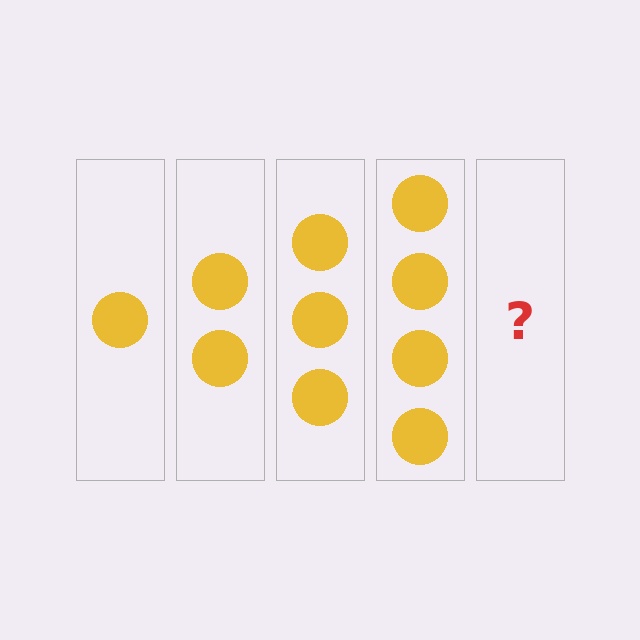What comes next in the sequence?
The next element should be 5 circles.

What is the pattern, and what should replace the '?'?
The pattern is that each step adds one more circle. The '?' should be 5 circles.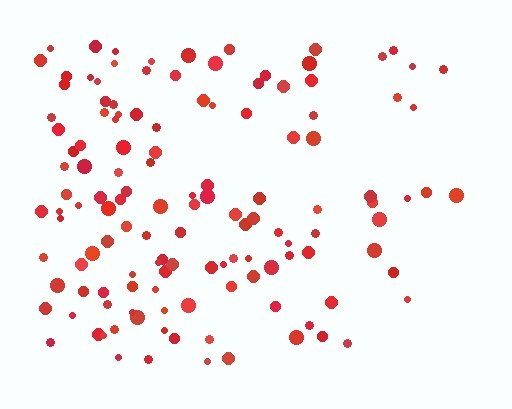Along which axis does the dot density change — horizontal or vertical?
Horizontal.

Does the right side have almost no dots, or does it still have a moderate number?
Still a moderate number, just noticeably fewer than the left.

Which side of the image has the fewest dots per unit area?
The right.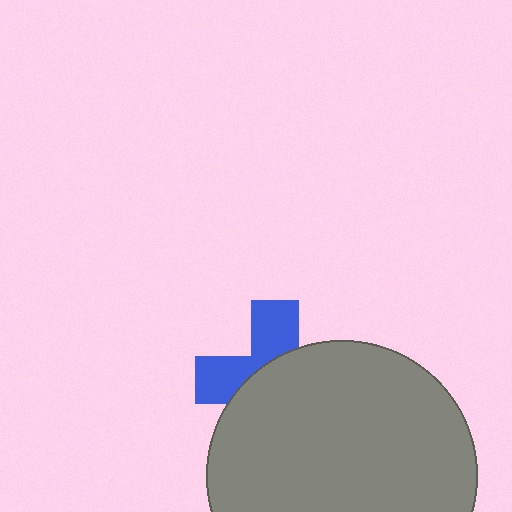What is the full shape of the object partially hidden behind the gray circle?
The partially hidden object is a blue cross.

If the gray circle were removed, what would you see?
You would see the complete blue cross.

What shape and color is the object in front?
The object in front is a gray circle.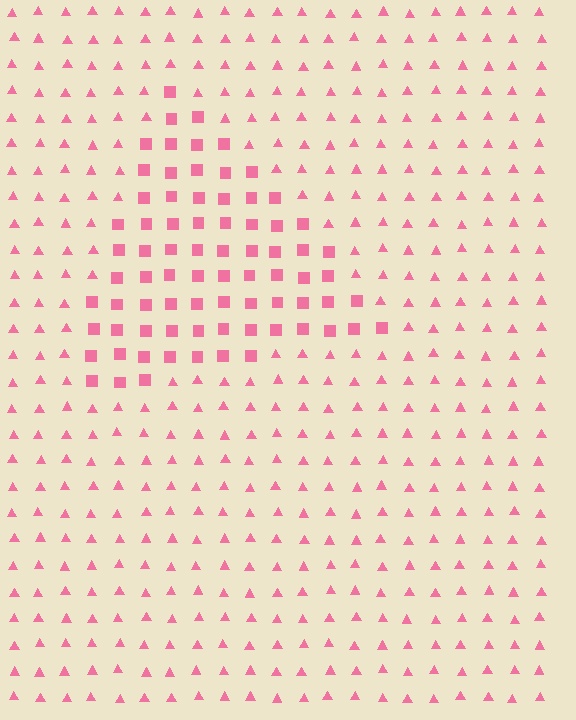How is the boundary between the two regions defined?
The boundary is defined by a change in element shape: squares inside vs. triangles outside. All elements share the same color and spacing.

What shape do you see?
I see a triangle.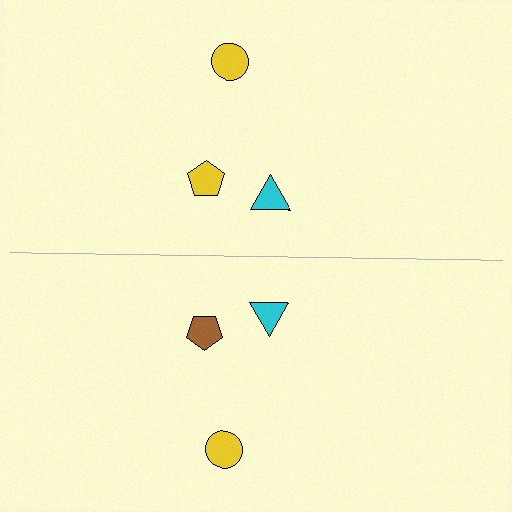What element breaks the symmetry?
The brown pentagon on the bottom side breaks the symmetry — its mirror counterpart is yellow.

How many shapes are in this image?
There are 6 shapes in this image.